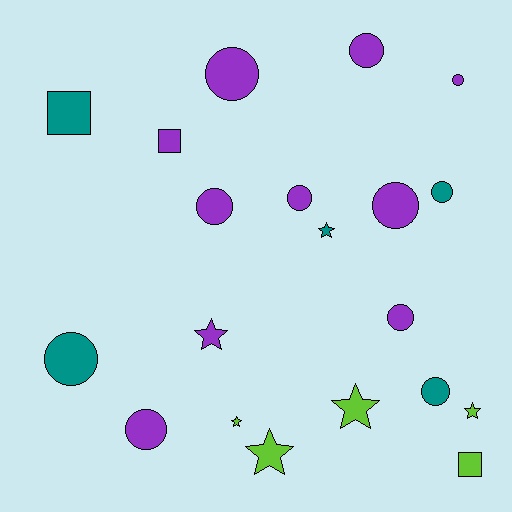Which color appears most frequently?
Purple, with 10 objects.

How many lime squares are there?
There is 1 lime square.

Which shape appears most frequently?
Circle, with 11 objects.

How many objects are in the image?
There are 20 objects.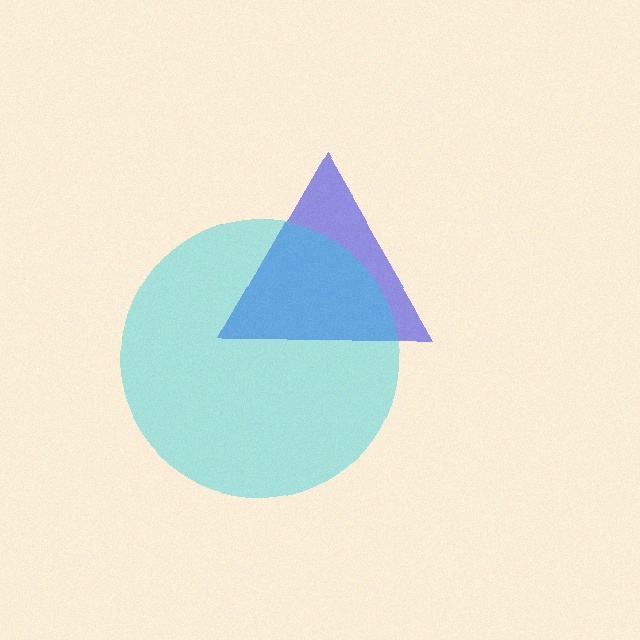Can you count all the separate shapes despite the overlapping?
Yes, there are 2 separate shapes.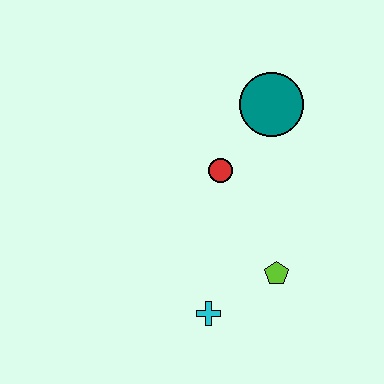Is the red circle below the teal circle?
Yes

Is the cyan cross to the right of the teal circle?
No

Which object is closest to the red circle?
The teal circle is closest to the red circle.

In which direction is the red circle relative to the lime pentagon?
The red circle is above the lime pentagon.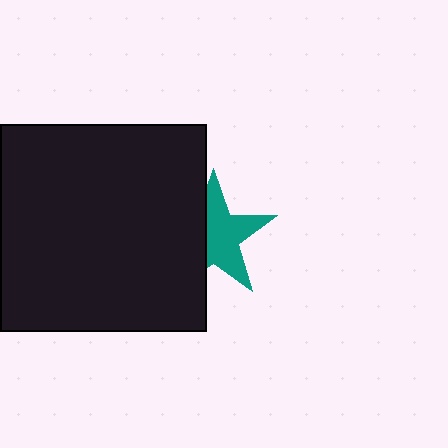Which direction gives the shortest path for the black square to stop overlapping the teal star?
Moving left gives the shortest separation.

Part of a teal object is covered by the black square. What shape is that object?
It is a star.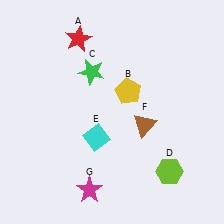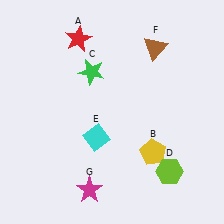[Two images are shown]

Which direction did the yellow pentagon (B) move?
The yellow pentagon (B) moved down.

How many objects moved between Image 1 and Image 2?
2 objects moved between the two images.